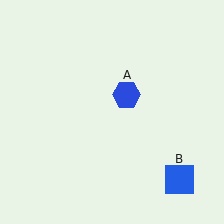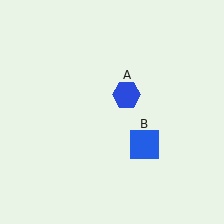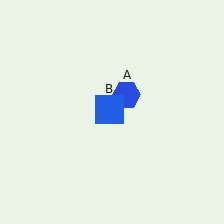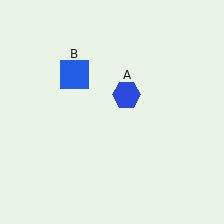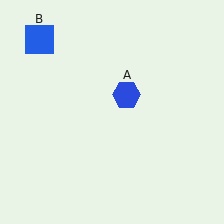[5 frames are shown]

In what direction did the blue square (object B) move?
The blue square (object B) moved up and to the left.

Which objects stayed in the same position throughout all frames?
Blue hexagon (object A) remained stationary.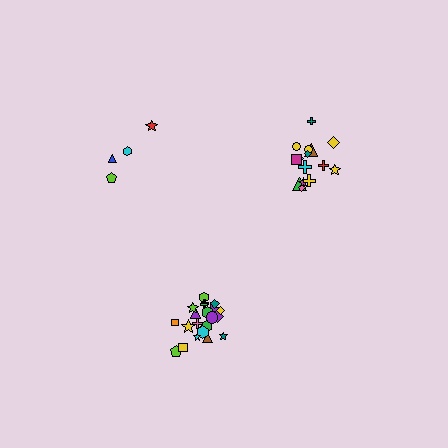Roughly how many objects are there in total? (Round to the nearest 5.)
Roughly 40 objects in total.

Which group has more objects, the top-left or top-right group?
The top-right group.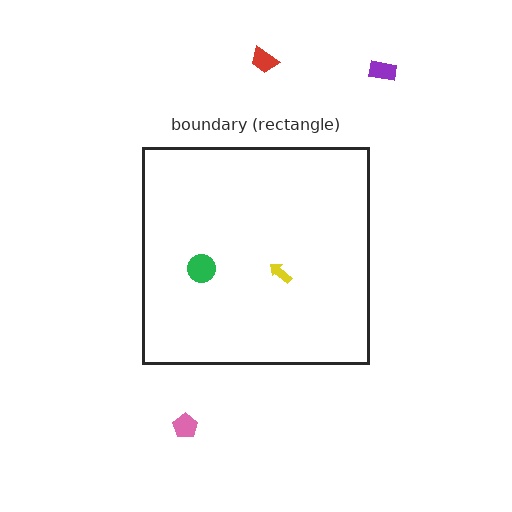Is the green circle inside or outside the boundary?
Inside.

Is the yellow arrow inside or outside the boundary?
Inside.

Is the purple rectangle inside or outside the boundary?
Outside.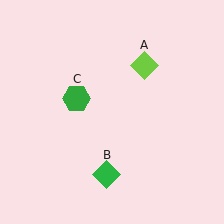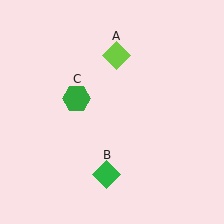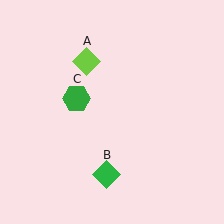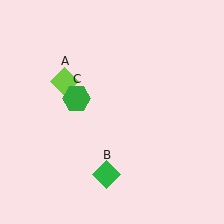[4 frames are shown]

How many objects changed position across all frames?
1 object changed position: lime diamond (object A).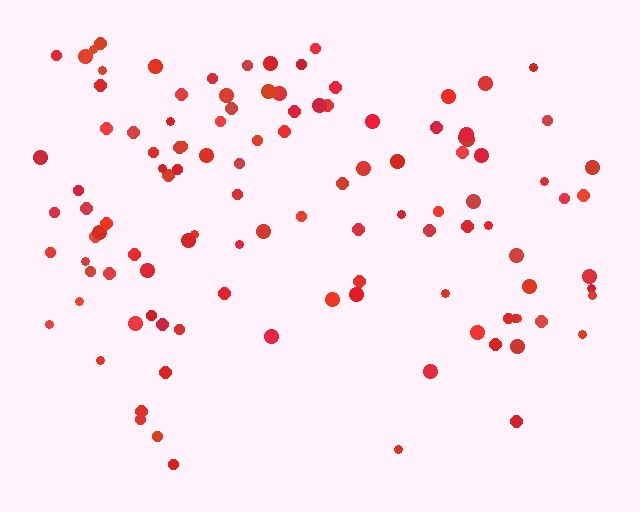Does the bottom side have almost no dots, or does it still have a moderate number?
Still a moderate number, just noticeably fewer than the top.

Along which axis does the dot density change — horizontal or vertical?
Vertical.